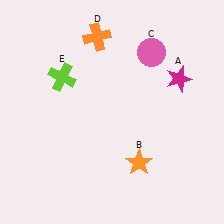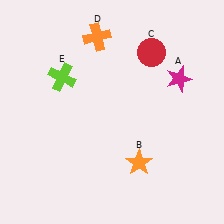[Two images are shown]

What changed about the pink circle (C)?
In Image 1, C is pink. In Image 2, it changed to red.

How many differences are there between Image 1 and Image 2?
There is 1 difference between the two images.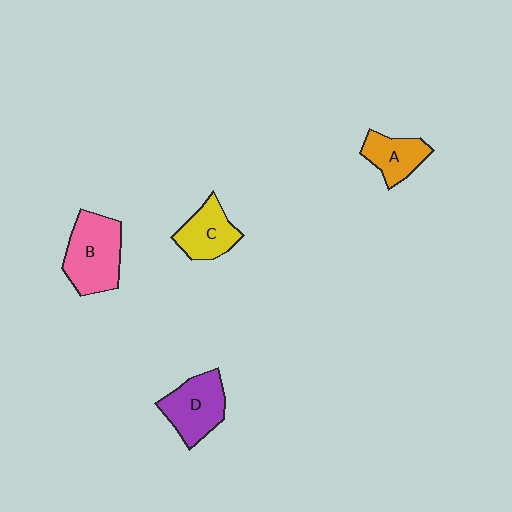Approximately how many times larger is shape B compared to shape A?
Approximately 1.7 times.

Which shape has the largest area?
Shape B (pink).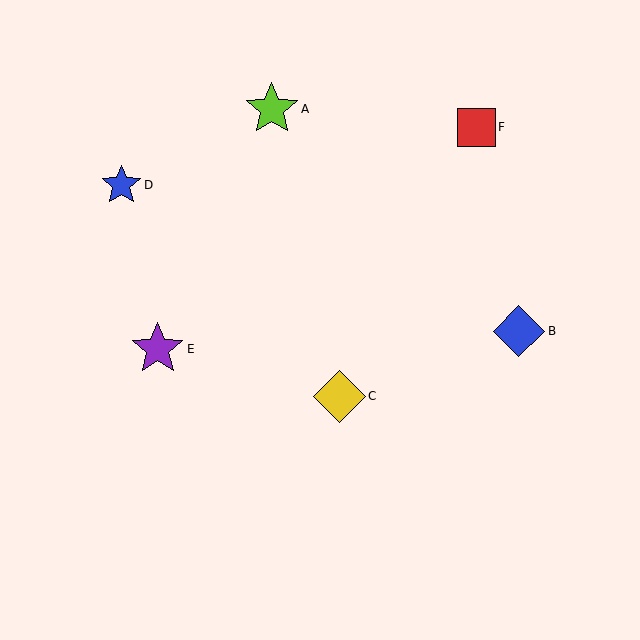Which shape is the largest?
The lime star (labeled A) is the largest.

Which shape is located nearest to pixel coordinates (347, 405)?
The yellow diamond (labeled C) at (339, 396) is nearest to that location.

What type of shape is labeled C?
Shape C is a yellow diamond.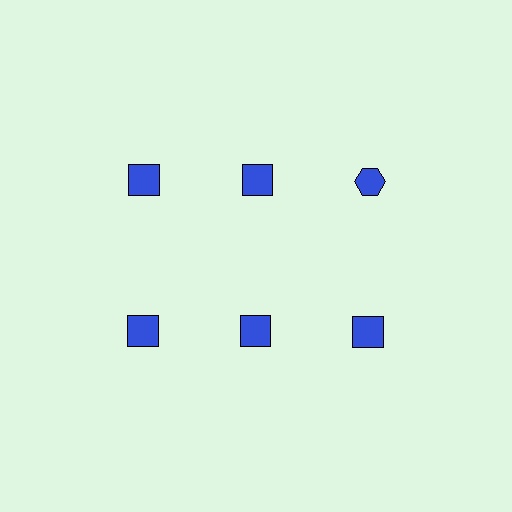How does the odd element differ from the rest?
It has a different shape: hexagon instead of square.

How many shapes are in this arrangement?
There are 6 shapes arranged in a grid pattern.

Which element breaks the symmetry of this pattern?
The blue hexagon in the top row, center column breaks the symmetry. All other shapes are blue squares.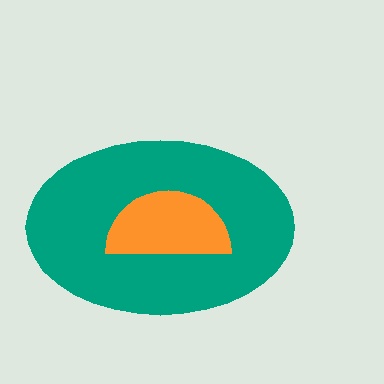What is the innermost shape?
The orange semicircle.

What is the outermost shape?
The teal ellipse.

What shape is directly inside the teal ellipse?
The orange semicircle.